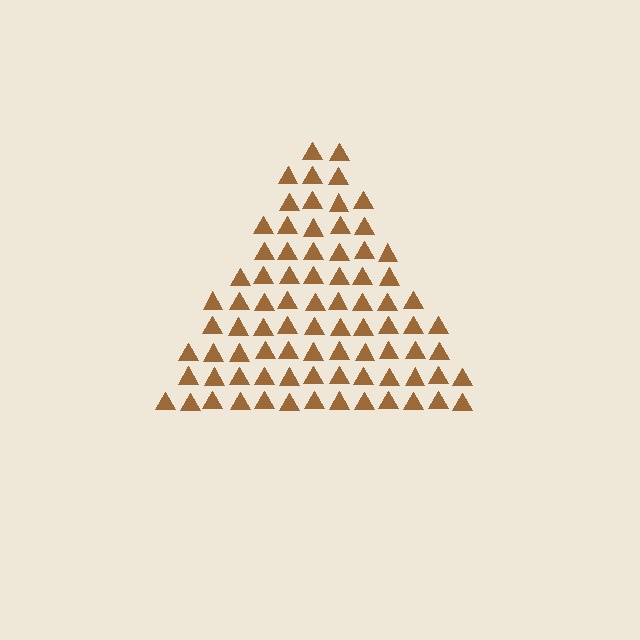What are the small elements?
The small elements are triangles.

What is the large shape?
The large shape is a triangle.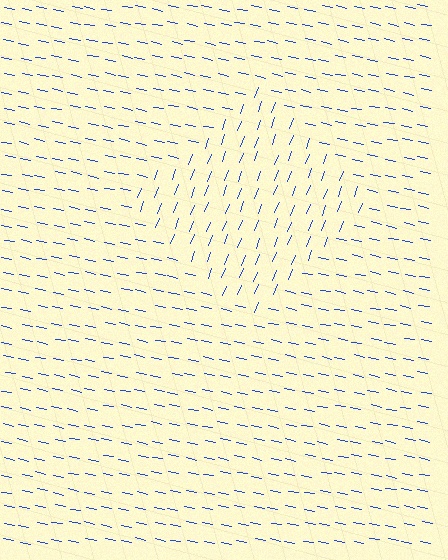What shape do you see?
I see a diamond.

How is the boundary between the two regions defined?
The boundary is defined purely by a change in line orientation (approximately 81 degrees difference). All lines are the same color and thickness.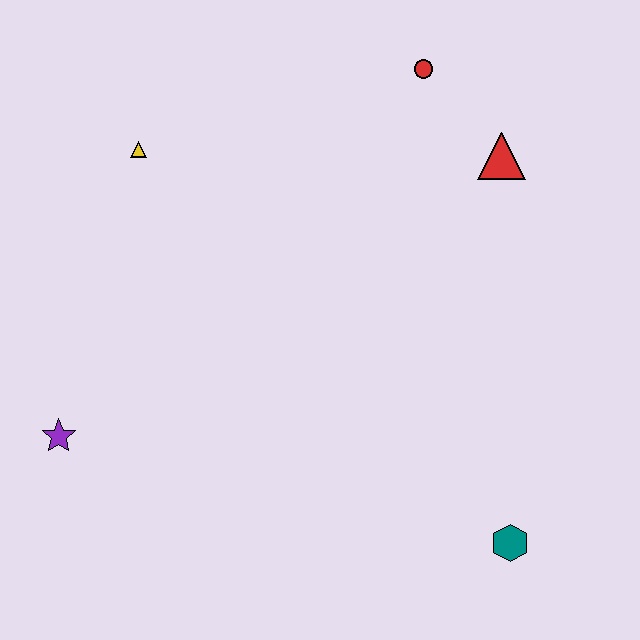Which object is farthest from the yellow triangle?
The teal hexagon is farthest from the yellow triangle.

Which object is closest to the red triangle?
The red circle is closest to the red triangle.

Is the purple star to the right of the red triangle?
No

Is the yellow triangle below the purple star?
No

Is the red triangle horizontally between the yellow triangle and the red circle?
No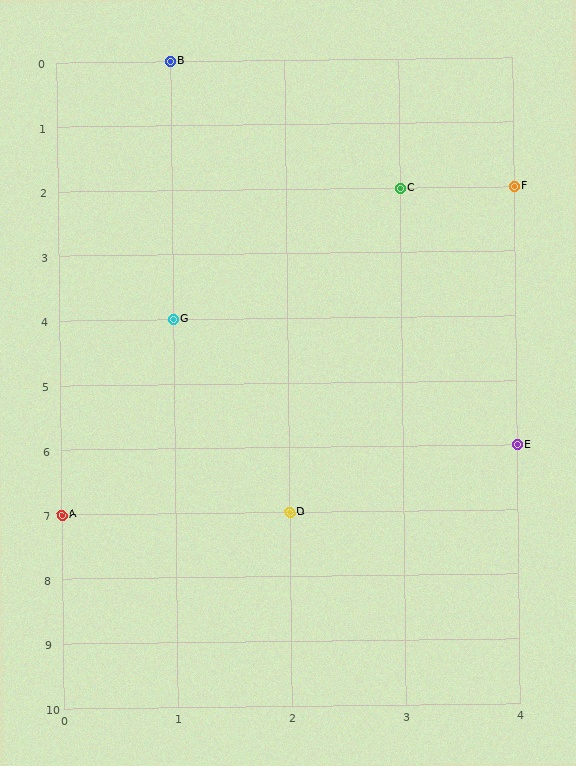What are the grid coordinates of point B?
Point B is at grid coordinates (1, 0).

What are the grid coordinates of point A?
Point A is at grid coordinates (0, 7).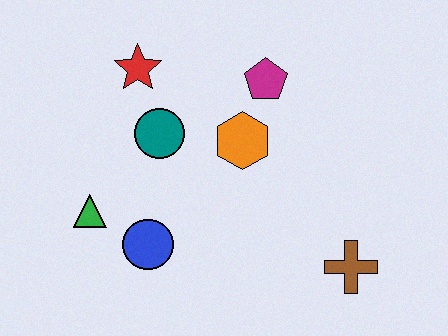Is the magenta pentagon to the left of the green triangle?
No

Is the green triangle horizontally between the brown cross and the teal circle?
No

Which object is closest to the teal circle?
The red star is closest to the teal circle.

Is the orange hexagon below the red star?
Yes